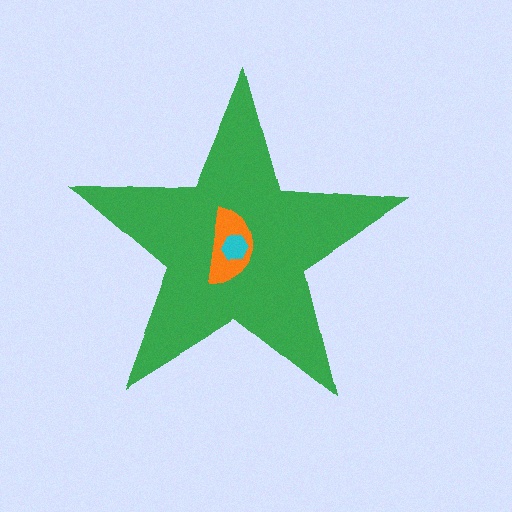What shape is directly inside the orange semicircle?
The cyan hexagon.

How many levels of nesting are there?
3.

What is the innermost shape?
The cyan hexagon.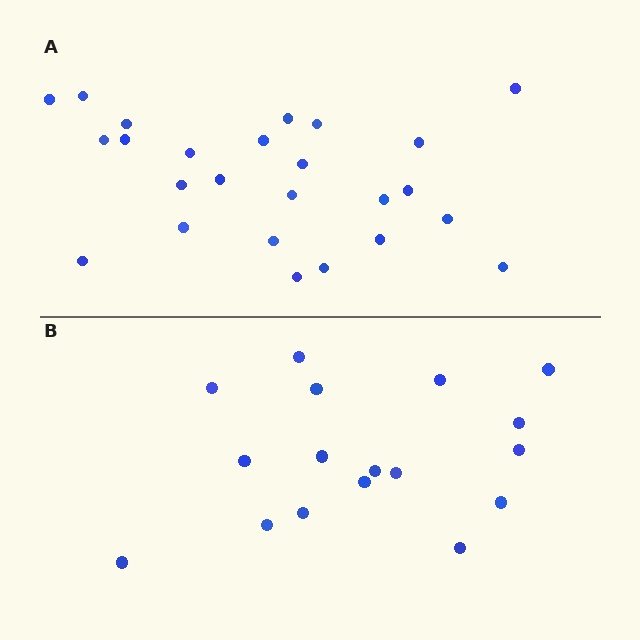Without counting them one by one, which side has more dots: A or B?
Region A (the top region) has more dots.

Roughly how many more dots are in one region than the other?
Region A has roughly 8 or so more dots than region B.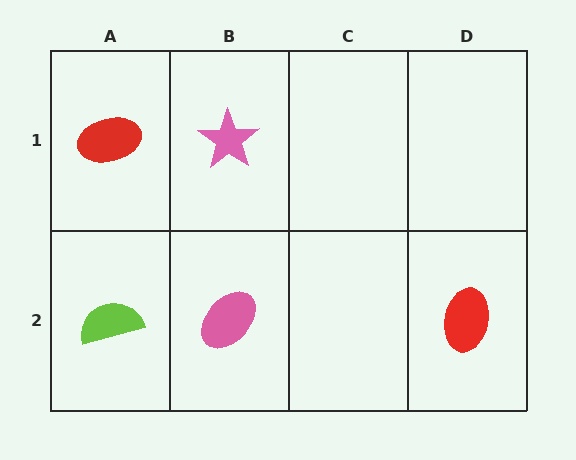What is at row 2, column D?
A red ellipse.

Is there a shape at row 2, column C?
No, that cell is empty.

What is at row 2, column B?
A pink ellipse.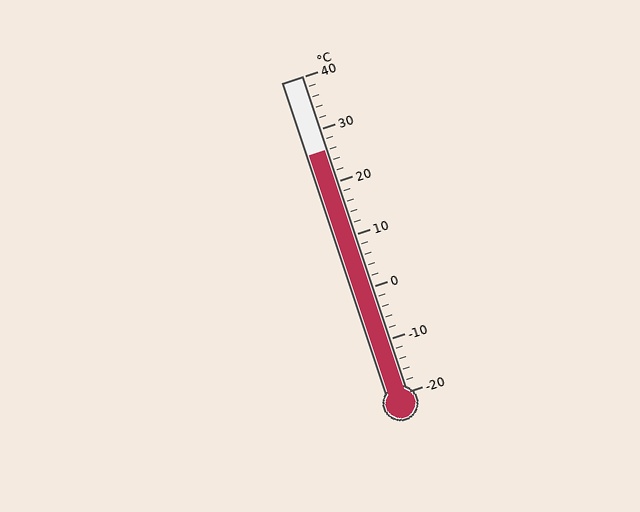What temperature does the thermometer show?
The thermometer shows approximately 26°C.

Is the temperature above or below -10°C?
The temperature is above -10°C.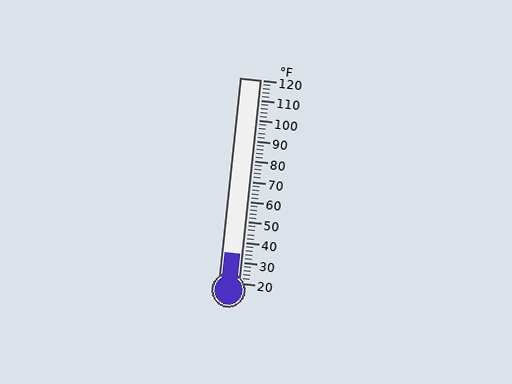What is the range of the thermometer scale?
The thermometer scale ranges from 20°F to 120°F.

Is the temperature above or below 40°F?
The temperature is below 40°F.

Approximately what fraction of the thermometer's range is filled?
The thermometer is filled to approximately 15% of its range.